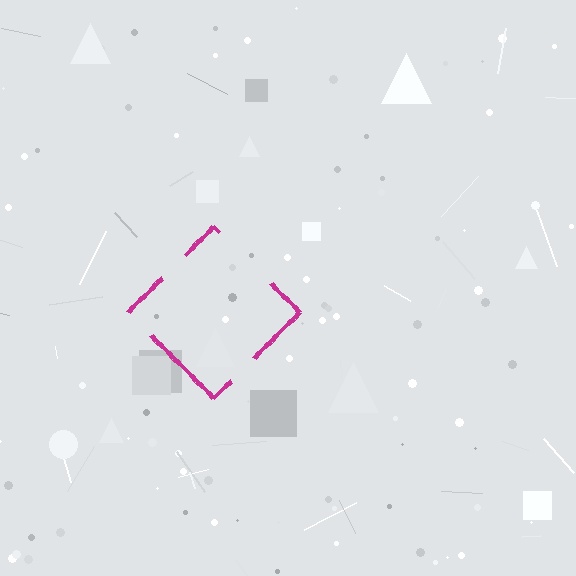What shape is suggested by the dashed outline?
The dashed outline suggests a diamond.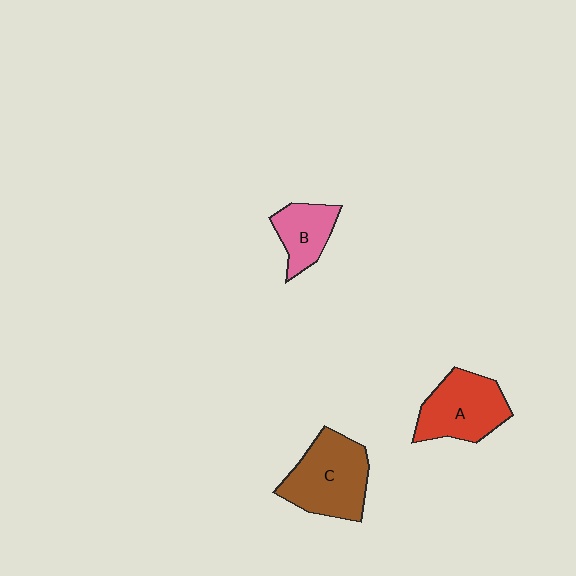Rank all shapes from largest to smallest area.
From largest to smallest: C (brown), A (red), B (pink).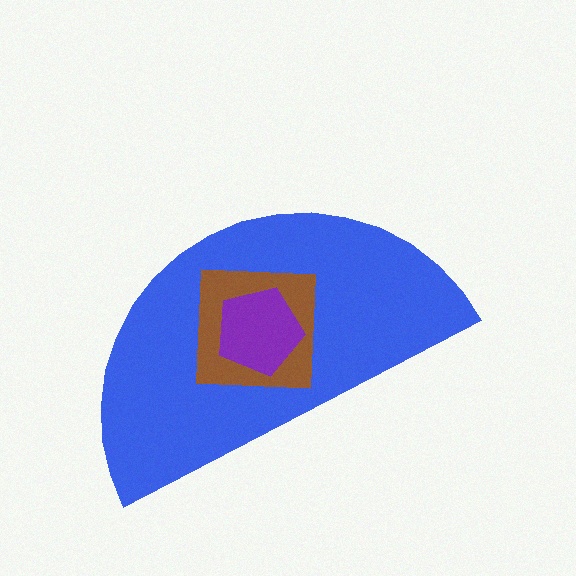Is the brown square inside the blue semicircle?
Yes.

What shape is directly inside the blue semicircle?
The brown square.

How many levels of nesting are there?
3.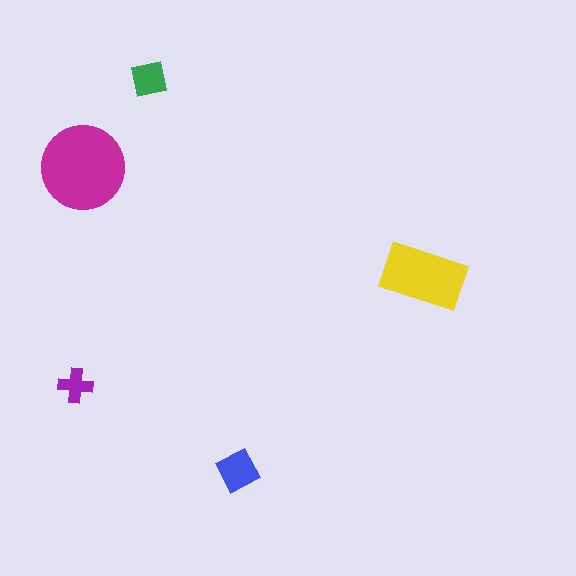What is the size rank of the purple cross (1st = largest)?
5th.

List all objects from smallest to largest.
The purple cross, the green square, the blue square, the yellow rectangle, the magenta circle.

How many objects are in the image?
There are 5 objects in the image.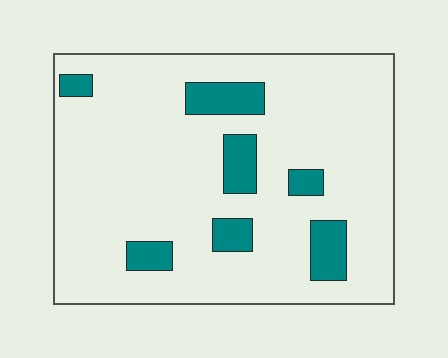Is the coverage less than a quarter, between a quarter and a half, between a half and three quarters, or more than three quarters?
Less than a quarter.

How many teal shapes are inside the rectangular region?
7.